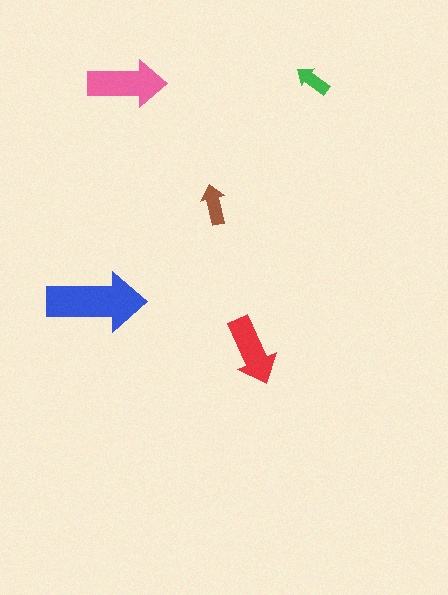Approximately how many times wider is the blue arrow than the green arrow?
About 3 times wider.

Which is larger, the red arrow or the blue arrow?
The blue one.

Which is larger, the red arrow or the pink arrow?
The pink one.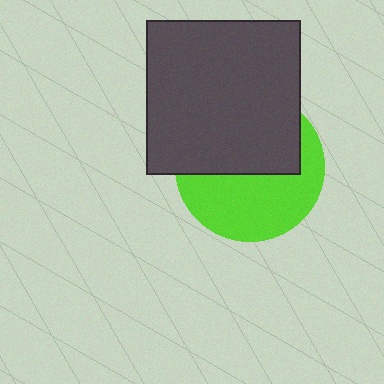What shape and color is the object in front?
The object in front is a dark gray square.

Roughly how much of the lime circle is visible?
About half of it is visible (roughly 49%).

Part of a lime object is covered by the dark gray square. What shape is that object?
It is a circle.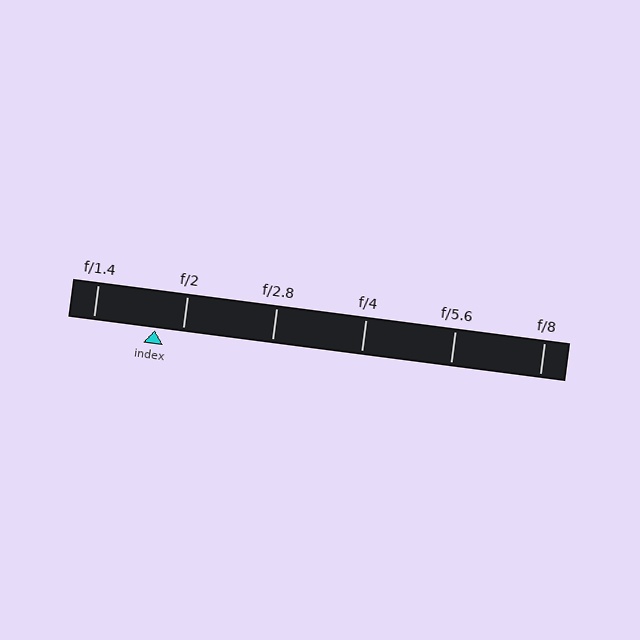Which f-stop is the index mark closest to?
The index mark is closest to f/2.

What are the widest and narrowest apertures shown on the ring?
The widest aperture shown is f/1.4 and the narrowest is f/8.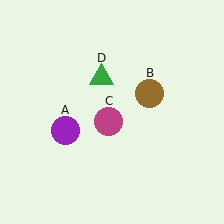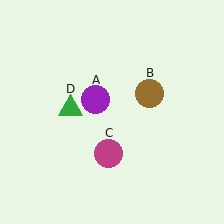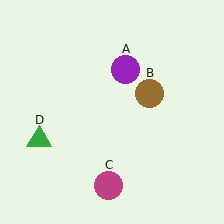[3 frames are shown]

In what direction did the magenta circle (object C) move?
The magenta circle (object C) moved down.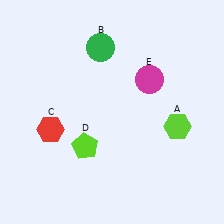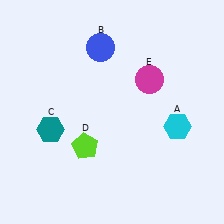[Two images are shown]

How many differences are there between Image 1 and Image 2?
There are 3 differences between the two images.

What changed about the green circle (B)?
In Image 1, B is green. In Image 2, it changed to blue.